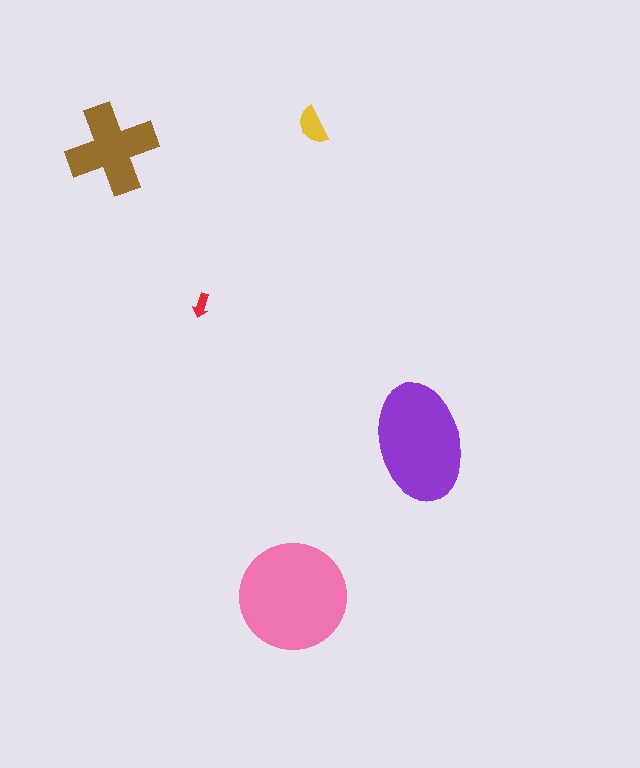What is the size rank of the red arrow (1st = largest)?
5th.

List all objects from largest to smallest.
The pink circle, the purple ellipse, the brown cross, the yellow semicircle, the red arrow.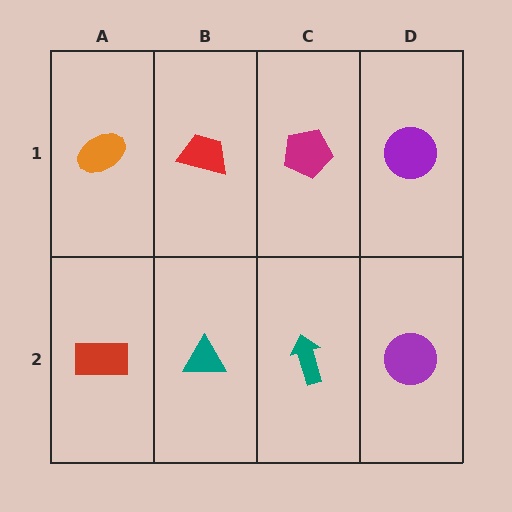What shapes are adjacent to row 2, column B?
A red trapezoid (row 1, column B), a red rectangle (row 2, column A), a teal arrow (row 2, column C).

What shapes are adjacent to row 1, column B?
A teal triangle (row 2, column B), an orange ellipse (row 1, column A), a magenta pentagon (row 1, column C).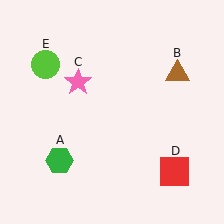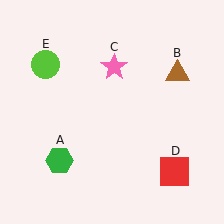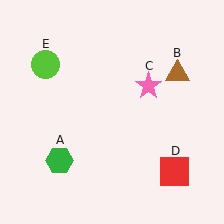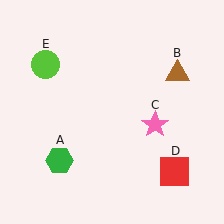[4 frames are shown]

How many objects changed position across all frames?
1 object changed position: pink star (object C).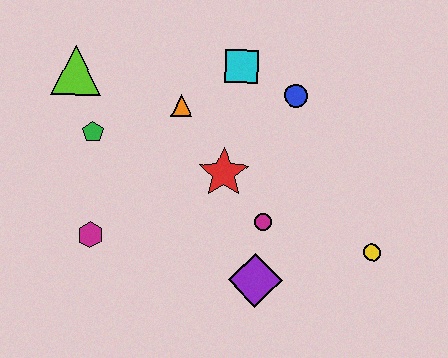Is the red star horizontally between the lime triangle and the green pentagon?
No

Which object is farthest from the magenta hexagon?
The yellow circle is farthest from the magenta hexagon.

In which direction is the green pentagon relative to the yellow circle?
The green pentagon is to the left of the yellow circle.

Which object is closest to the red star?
The magenta circle is closest to the red star.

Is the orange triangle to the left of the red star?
Yes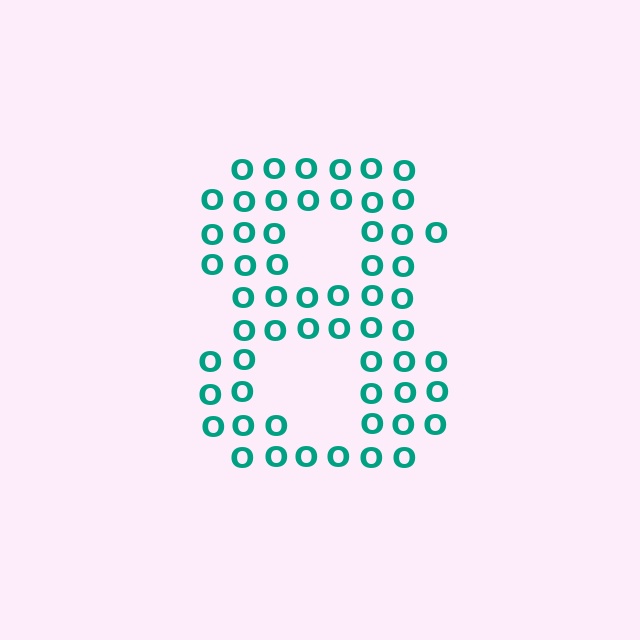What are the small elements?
The small elements are letter O's.